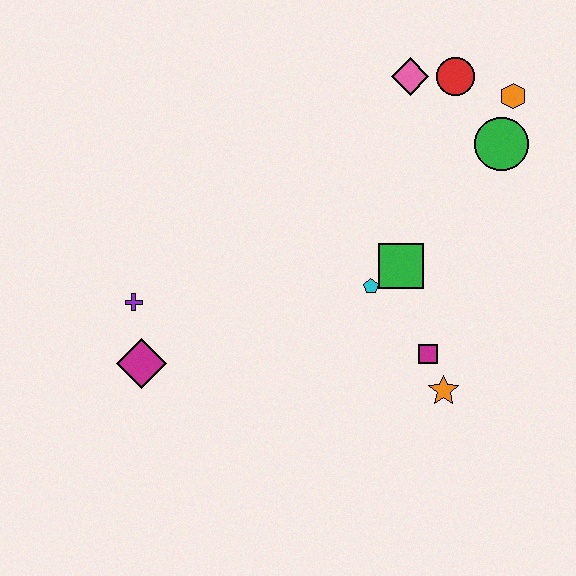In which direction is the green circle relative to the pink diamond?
The green circle is to the right of the pink diamond.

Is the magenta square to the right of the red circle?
No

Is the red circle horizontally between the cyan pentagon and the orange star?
No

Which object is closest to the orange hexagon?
The green circle is closest to the orange hexagon.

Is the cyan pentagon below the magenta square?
No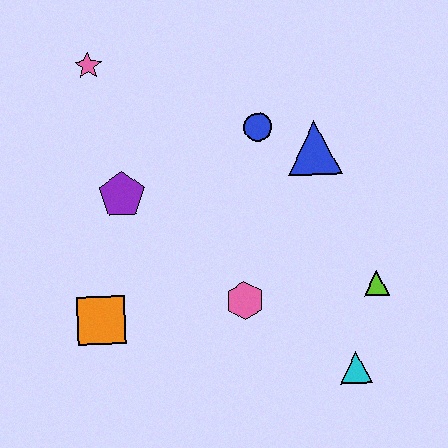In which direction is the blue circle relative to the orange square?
The blue circle is above the orange square.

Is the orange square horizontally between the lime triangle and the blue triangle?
No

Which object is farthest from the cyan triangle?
The pink star is farthest from the cyan triangle.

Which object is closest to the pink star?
The purple pentagon is closest to the pink star.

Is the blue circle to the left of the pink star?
No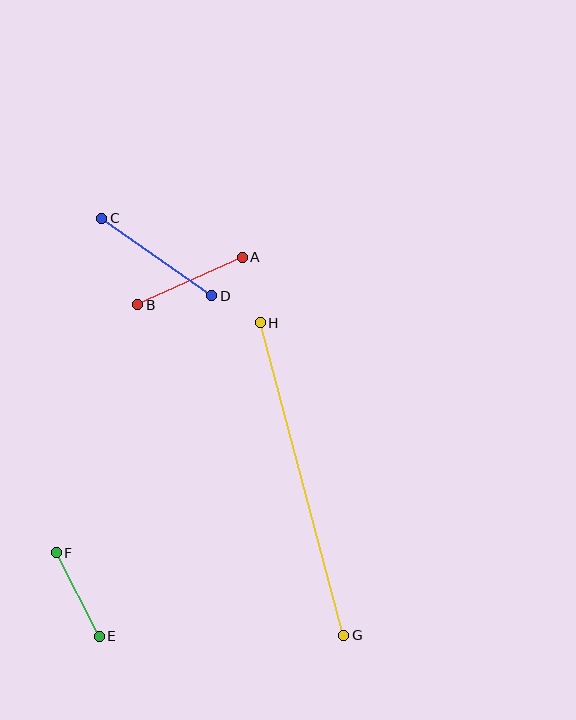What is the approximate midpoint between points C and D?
The midpoint is at approximately (157, 257) pixels.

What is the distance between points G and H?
The distance is approximately 324 pixels.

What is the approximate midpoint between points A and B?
The midpoint is at approximately (190, 281) pixels.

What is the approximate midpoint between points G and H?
The midpoint is at approximately (302, 479) pixels.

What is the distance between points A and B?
The distance is approximately 115 pixels.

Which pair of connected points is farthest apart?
Points G and H are farthest apart.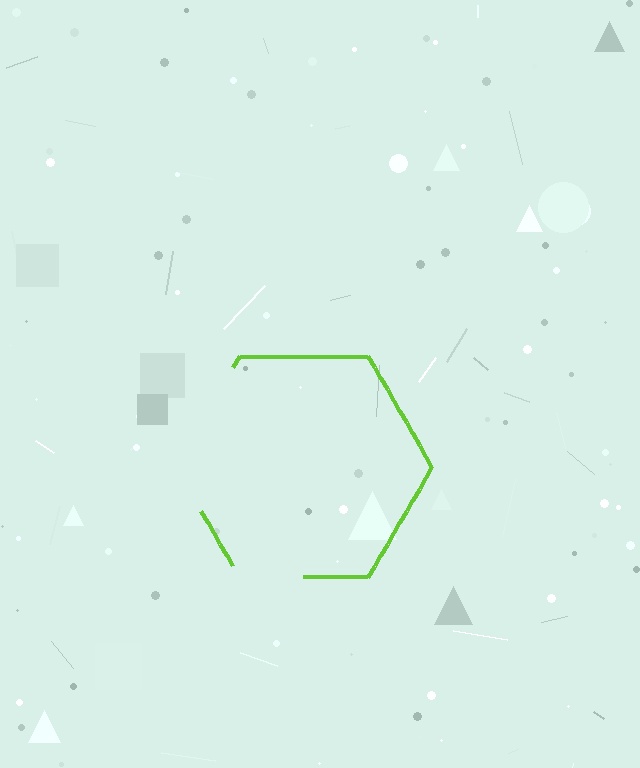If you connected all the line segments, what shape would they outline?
They would outline a hexagon.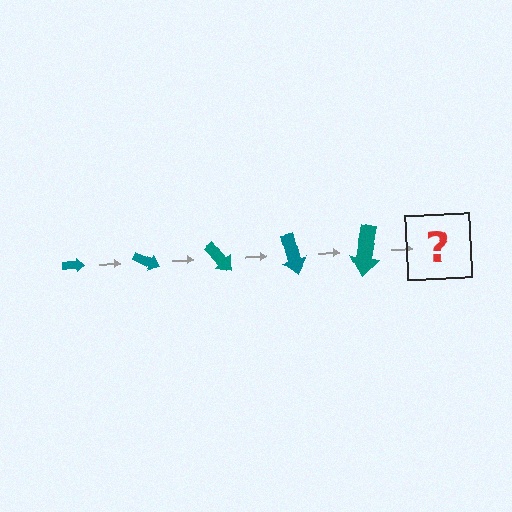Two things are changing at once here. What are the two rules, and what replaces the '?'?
The two rules are that the arrow grows larger each step and it rotates 25 degrees each step. The '?' should be an arrow, larger than the previous one and rotated 125 degrees from the start.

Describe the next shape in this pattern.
It should be an arrow, larger than the previous one and rotated 125 degrees from the start.